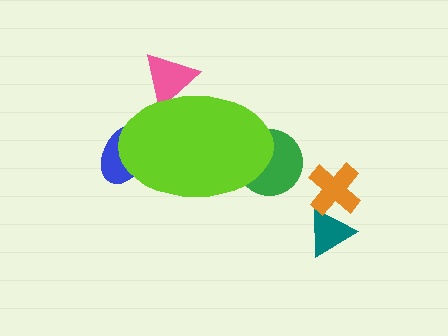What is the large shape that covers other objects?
A lime ellipse.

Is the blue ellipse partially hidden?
Yes, the blue ellipse is partially hidden behind the lime ellipse.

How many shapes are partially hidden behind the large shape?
3 shapes are partially hidden.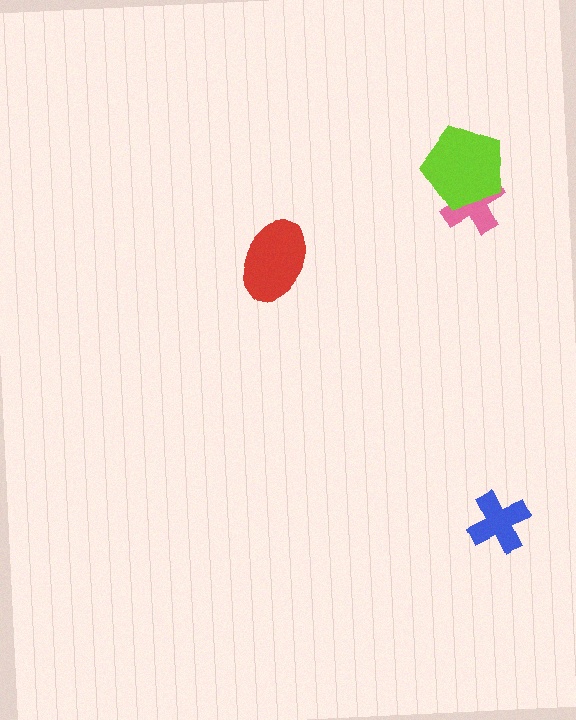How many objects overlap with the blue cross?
0 objects overlap with the blue cross.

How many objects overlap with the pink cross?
1 object overlaps with the pink cross.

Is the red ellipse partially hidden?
No, no other shape covers it.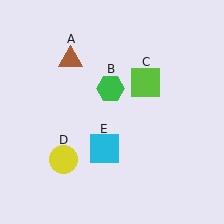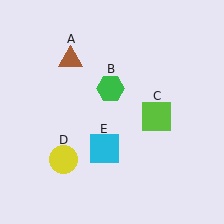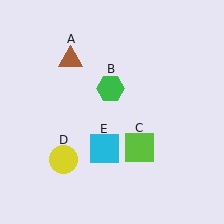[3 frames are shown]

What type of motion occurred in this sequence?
The lime square (object C) rotated clockwise around the center of the scene.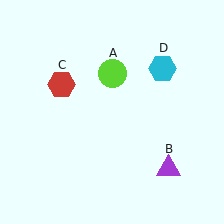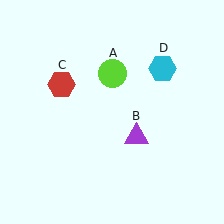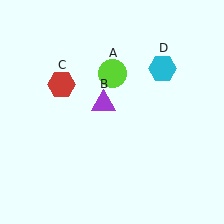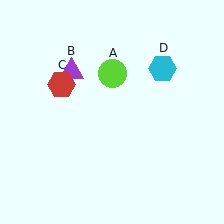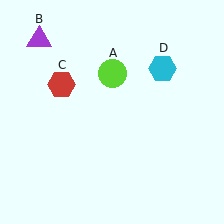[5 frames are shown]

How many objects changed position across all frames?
1 object changed position: purple triangle (object B).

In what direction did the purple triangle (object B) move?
The purple triangle (object B) moved up and to the left.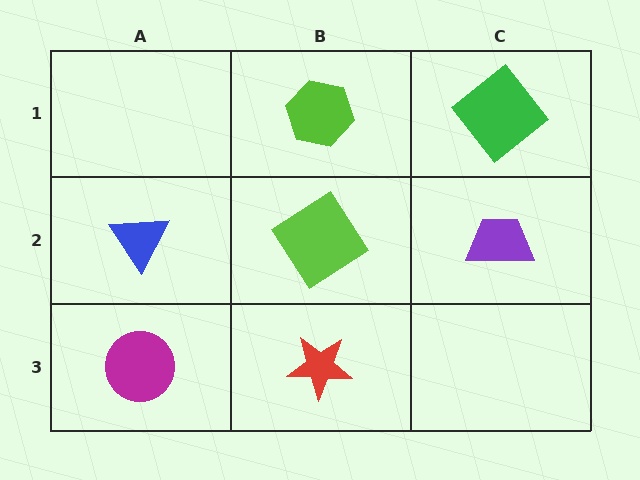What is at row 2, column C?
A purple trapezoid.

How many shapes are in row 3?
2 shapes.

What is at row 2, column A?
A blue triangle.